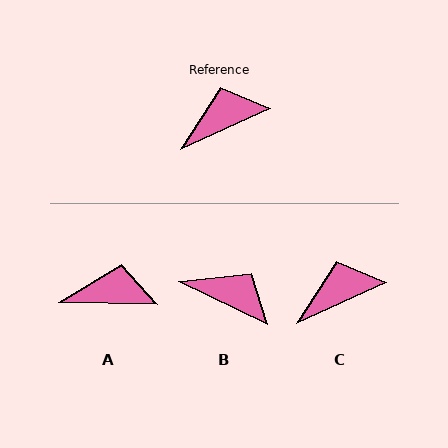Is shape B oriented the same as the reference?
No, it is off by about 50 degrees.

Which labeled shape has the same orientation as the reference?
C.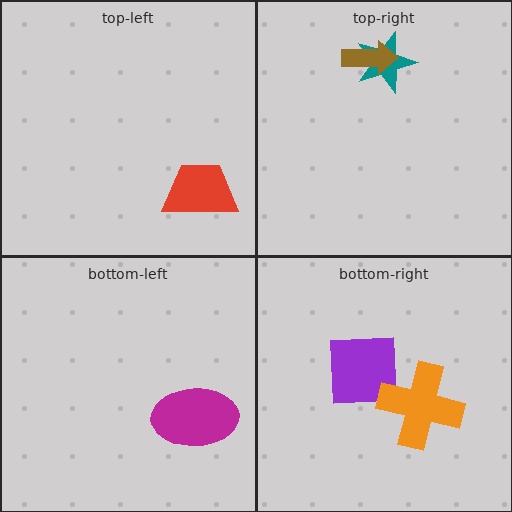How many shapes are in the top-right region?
2.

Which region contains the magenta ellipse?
The bottom-left region.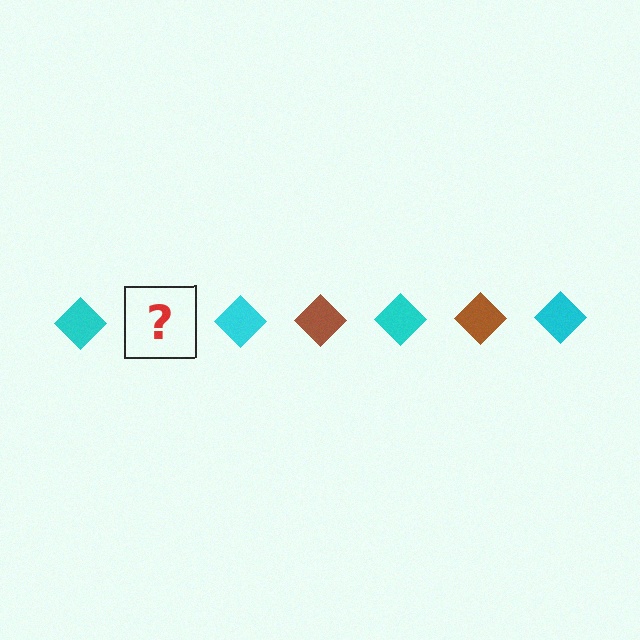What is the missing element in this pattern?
The missing element is a brown diamond.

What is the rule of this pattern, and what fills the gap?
The rule is that the pattern cycles through cyan, brown diamonds. The gap should be filled with a brown diamond.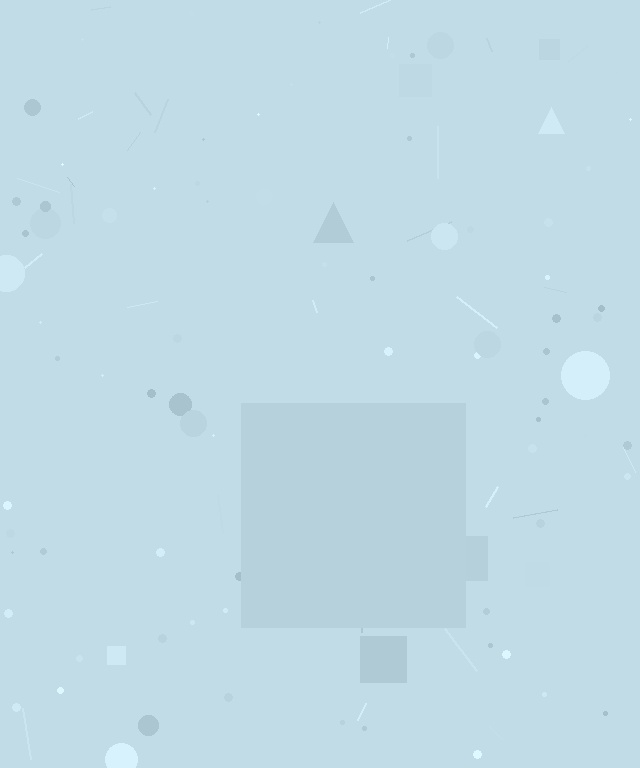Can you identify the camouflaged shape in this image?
The camouflaged shape is a square.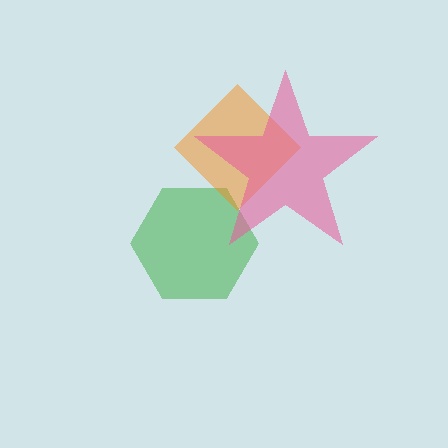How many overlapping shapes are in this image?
There are 3 overlapping shapes in the image.